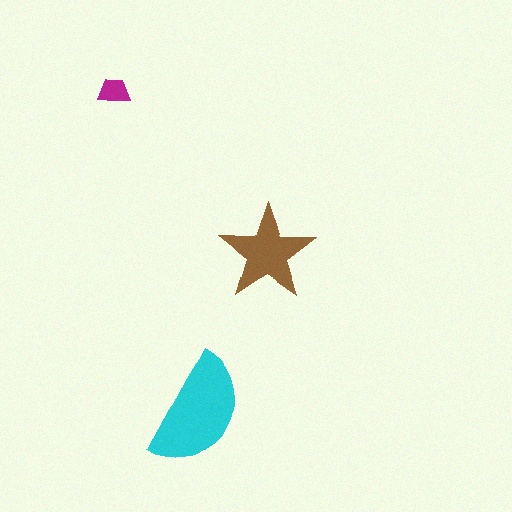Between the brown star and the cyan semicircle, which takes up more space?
The cyan semicircle.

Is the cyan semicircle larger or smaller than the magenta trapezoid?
Larger.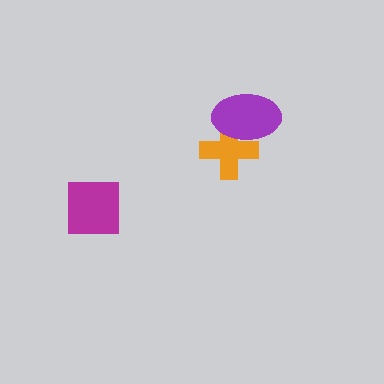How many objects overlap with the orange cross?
1 object overlaps with the orange cross.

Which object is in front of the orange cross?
The purple ellipse is in front of the orange cross.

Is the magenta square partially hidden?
No, no other shape covers it.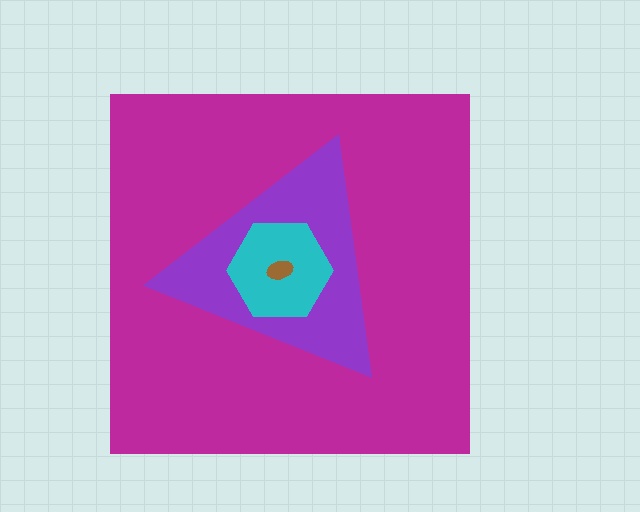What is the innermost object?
The brown ellipse.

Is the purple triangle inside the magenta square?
Yes.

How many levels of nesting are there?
4.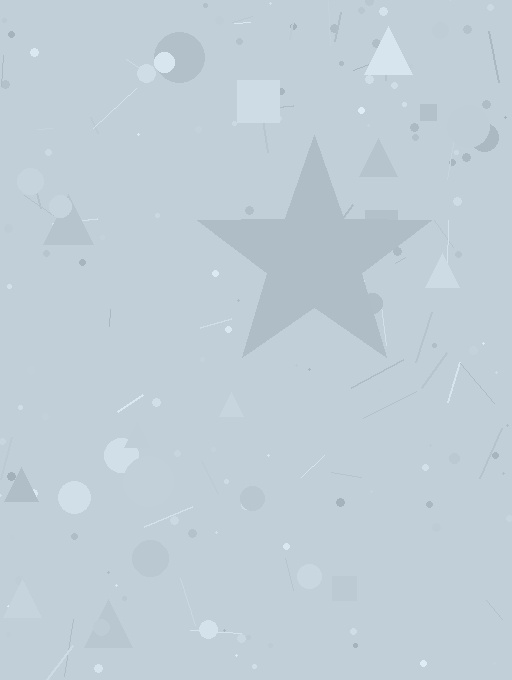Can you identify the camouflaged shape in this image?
The camouflaged shape is a star.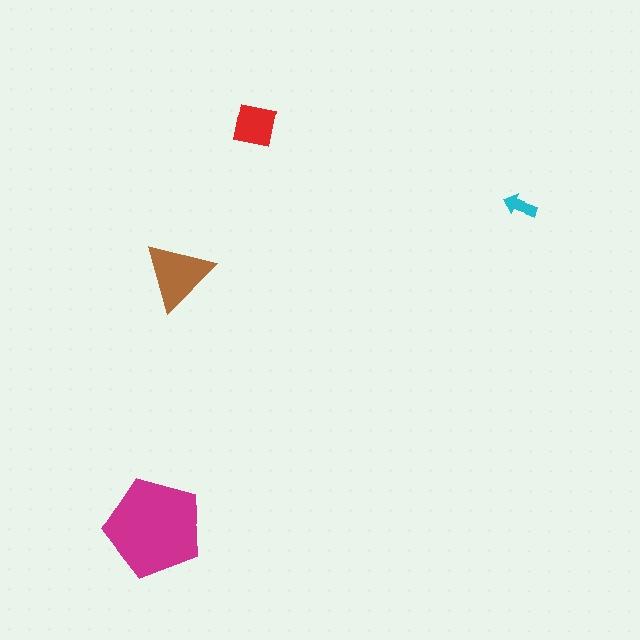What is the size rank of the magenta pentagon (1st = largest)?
1st.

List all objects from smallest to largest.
The cyan arrow, the red square, the brown triangle, the magenta pentagon.